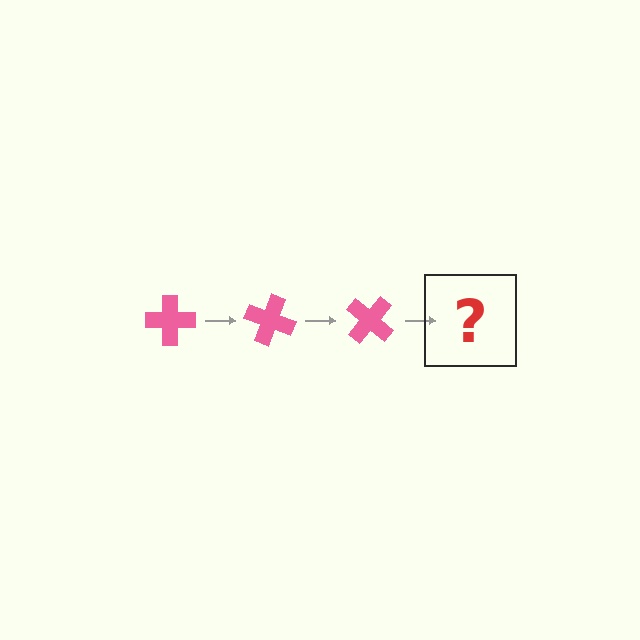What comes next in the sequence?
The next element should be a pink cross rotated 60 degrees.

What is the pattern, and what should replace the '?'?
The pattern is that the cross rotates 20 degrees each step. The '?' should be a pink cross rotated 60 degrees.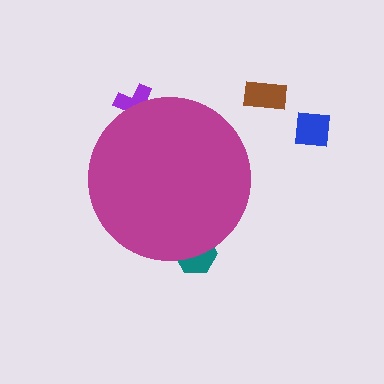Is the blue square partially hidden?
No, the blue square is fully visible.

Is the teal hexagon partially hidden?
Yes, the teal hexagon is partially hidden behind the magenta circle.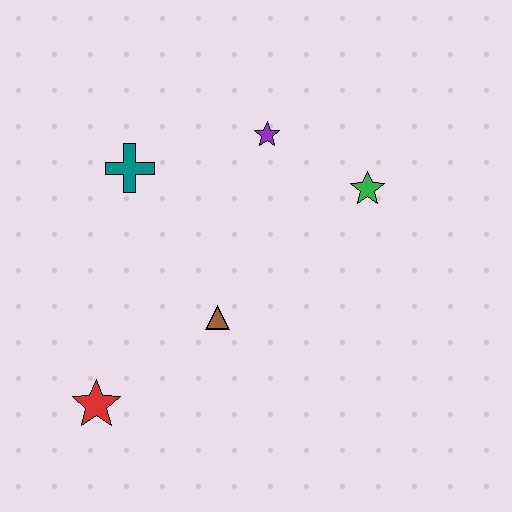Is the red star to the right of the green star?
No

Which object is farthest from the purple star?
The red star is farthest from the purple star.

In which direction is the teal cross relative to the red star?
The teal cross is above the red star.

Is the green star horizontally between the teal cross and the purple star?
No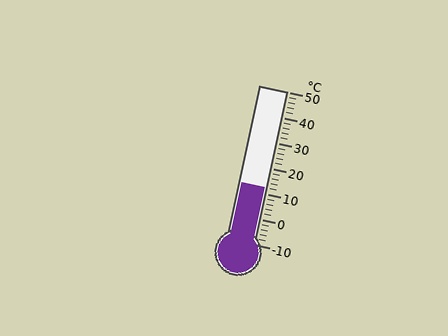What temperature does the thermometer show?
The thermometer shows approximately 12°C.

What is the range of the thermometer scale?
The thermometer scale ranges from -10°C to 50°C.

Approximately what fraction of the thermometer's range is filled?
The thermometer is filled to approximately 35% of its range.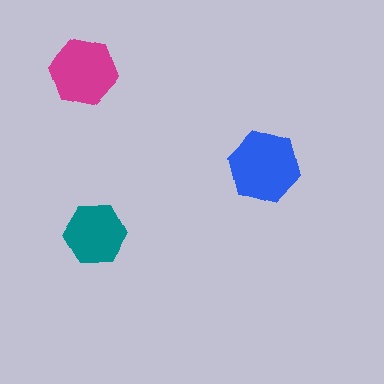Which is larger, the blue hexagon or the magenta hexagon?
The blue one.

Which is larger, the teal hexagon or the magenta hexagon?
The magenta one.